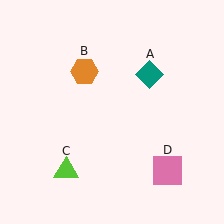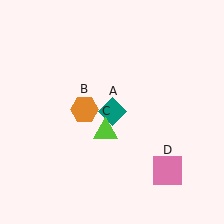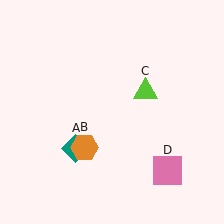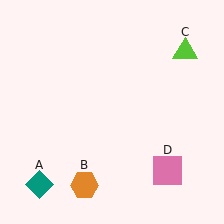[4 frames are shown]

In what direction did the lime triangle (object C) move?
The lime triangle (object C) moved up and to the right.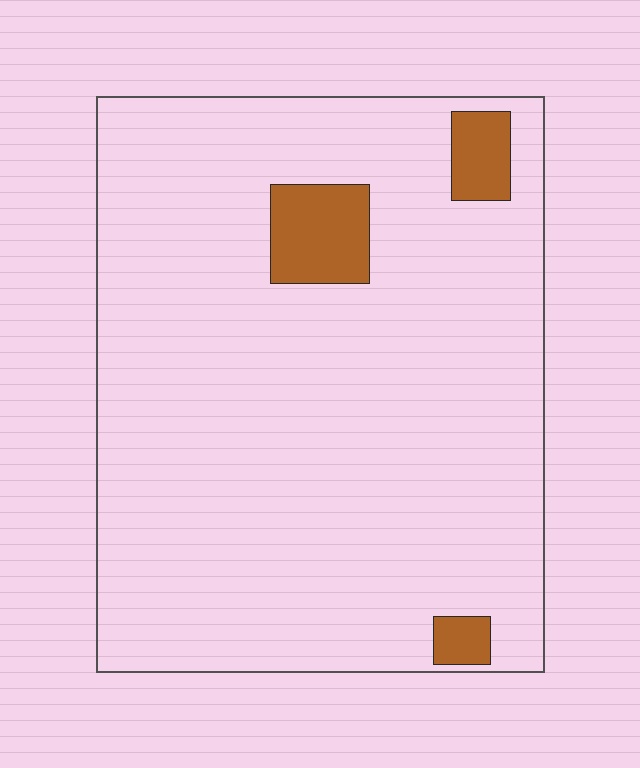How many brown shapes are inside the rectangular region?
3.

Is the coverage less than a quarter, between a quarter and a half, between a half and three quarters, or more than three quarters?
Less than a quarter.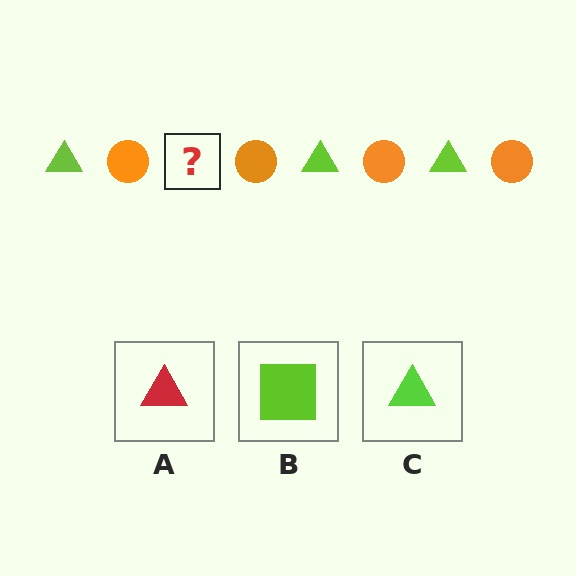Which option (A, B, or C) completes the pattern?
C.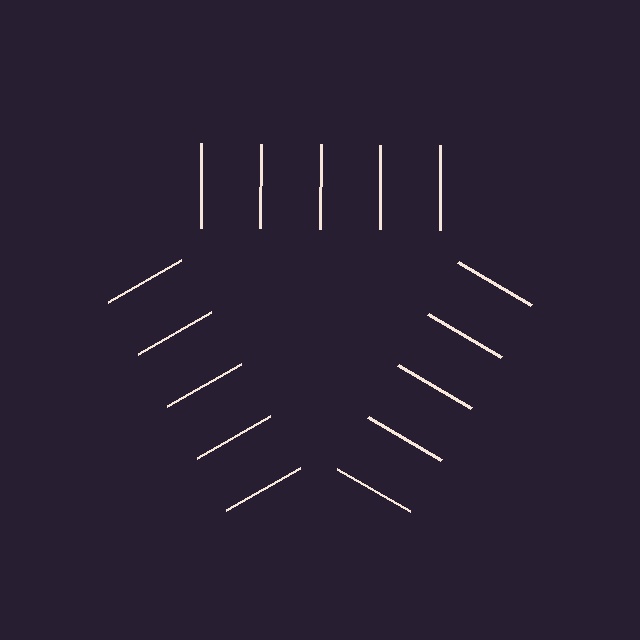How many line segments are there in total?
15 — 5 along each of the 3 edges.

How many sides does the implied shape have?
3 sides — the line-ends trace a triangle.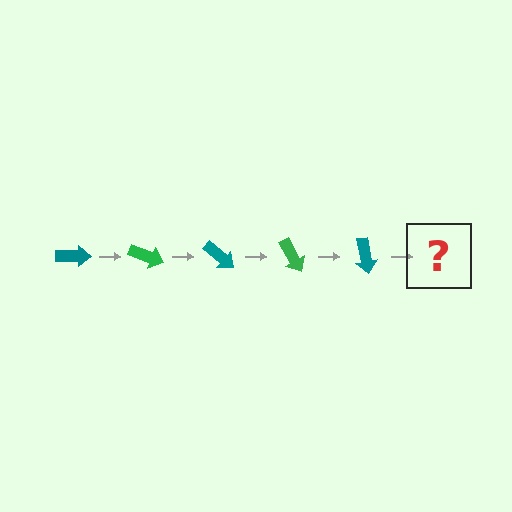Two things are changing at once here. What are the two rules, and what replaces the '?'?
The two rules are that it rotates 20 degrees each step and the color cycles through teal and green. The '?' should be a green arrow, rotated 100 degrees from the start.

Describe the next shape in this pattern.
It should be a green arrow, rotated 100 degrees from the start.